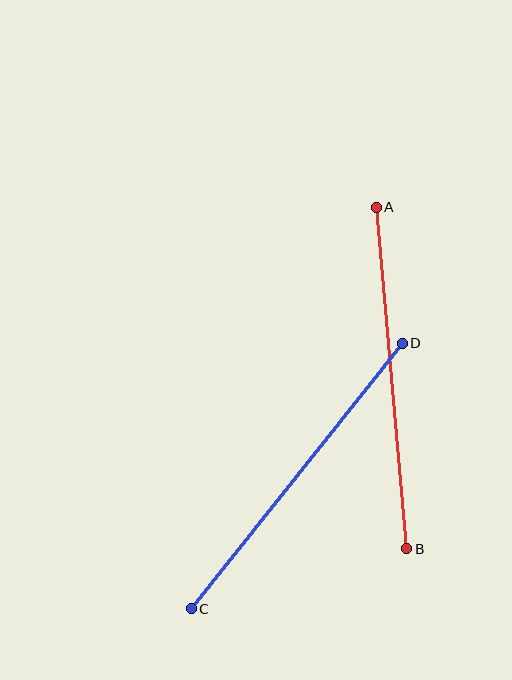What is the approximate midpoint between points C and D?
The midpoint is at approximately (297, 476) pixels.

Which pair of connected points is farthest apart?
Points A and B are farthest apart.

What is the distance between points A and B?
The distance is approximately 343 pixels.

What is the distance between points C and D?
The distance is approximately 339 pixels.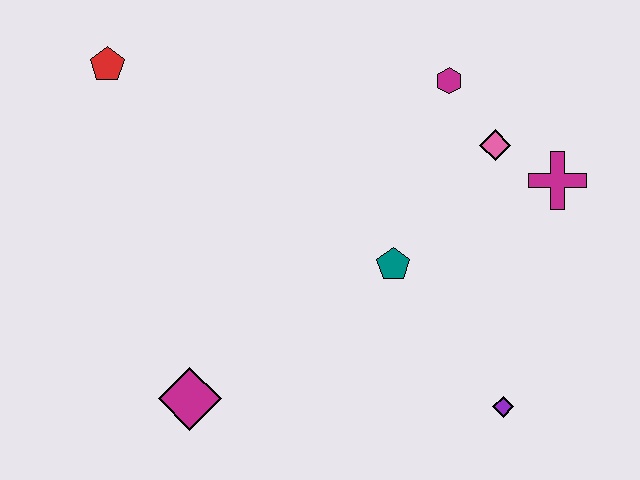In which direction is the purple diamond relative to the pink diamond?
The purple diamond is below the pink diamond.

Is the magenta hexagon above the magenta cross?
Yes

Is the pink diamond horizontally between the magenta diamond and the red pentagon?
No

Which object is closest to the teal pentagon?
The pink diamond is closest to the teal pentagon.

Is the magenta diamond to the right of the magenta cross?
No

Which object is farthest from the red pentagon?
The purple diamond is farthest from the red pentagon.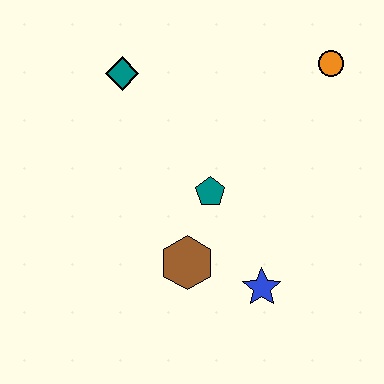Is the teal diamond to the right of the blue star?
No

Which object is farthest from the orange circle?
The brown hexagon is farthest from the orange circle.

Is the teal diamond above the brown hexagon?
Yes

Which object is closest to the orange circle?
The teal pentagon is closest to the orange circle.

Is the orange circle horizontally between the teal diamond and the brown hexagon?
No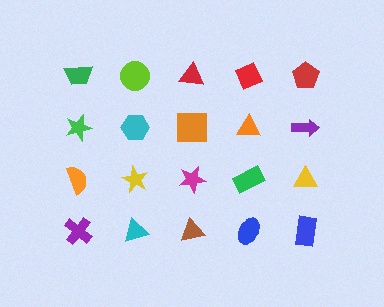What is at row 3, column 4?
A green rectangle.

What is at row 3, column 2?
A yellow star.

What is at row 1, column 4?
A red diamond.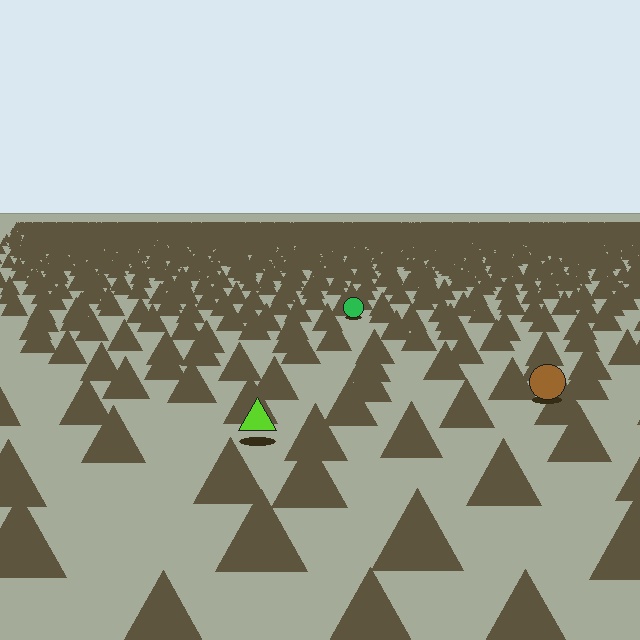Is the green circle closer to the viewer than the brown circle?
No. The brown circle is closer — you can tell from the texture gradient: the ground texture is coarser near it.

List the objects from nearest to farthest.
From nearest to farthest: the lime triangle, the brown circle, the green circle.